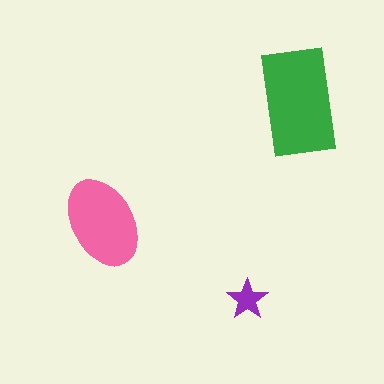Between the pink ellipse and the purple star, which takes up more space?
The pink ellipse.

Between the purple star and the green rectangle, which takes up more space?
The green rectangle.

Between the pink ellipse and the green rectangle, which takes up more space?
The green rectangle.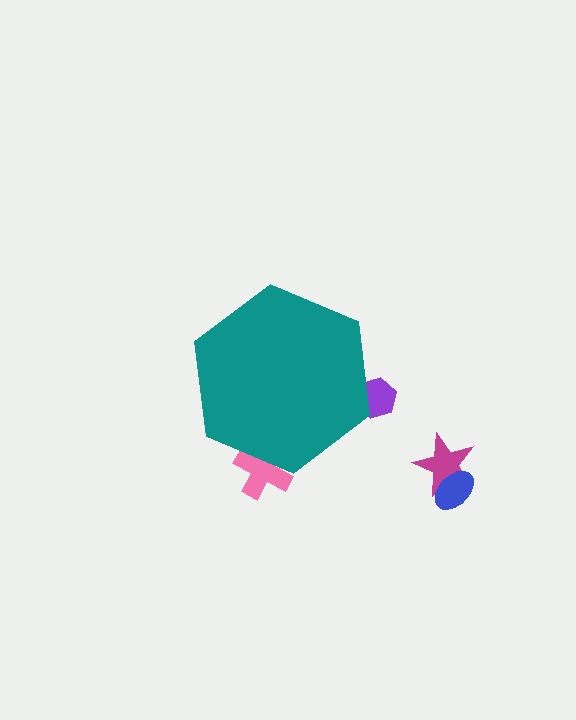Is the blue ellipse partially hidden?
No, the blue ellipse is fully visible.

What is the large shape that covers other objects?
A teal hexagon.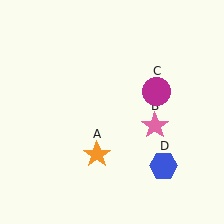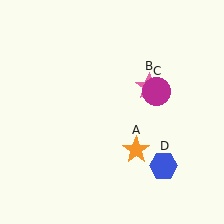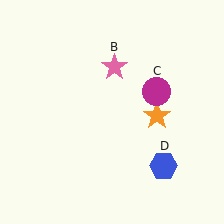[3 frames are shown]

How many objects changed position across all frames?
2 objects changed position: orange star (object A), pink star (object B).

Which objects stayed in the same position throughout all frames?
Magenta circle (object C) and blue hexagon (object D) remained stationary.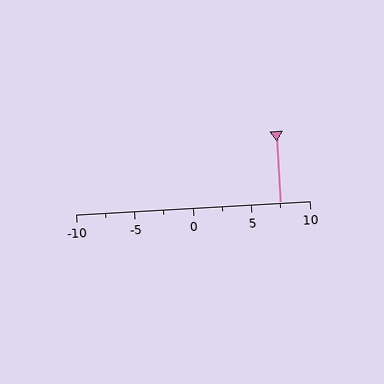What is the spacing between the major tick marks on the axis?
The major ticks are spaced 5 apart.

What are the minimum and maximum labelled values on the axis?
The axis runs from -10 to 10.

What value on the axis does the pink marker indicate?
The marker indicates approximately 7.5.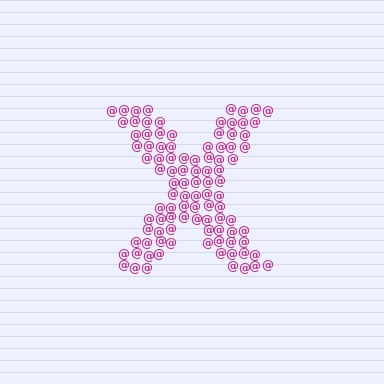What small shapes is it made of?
It is made of small at signs.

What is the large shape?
The large shape is the letter X.